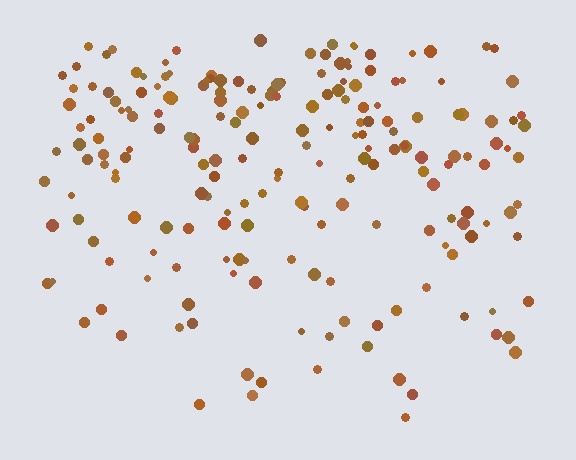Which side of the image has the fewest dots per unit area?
The bottom.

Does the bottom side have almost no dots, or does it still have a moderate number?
Still a moderate number, just noticeably fewer than the top.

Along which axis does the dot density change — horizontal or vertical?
Vertical.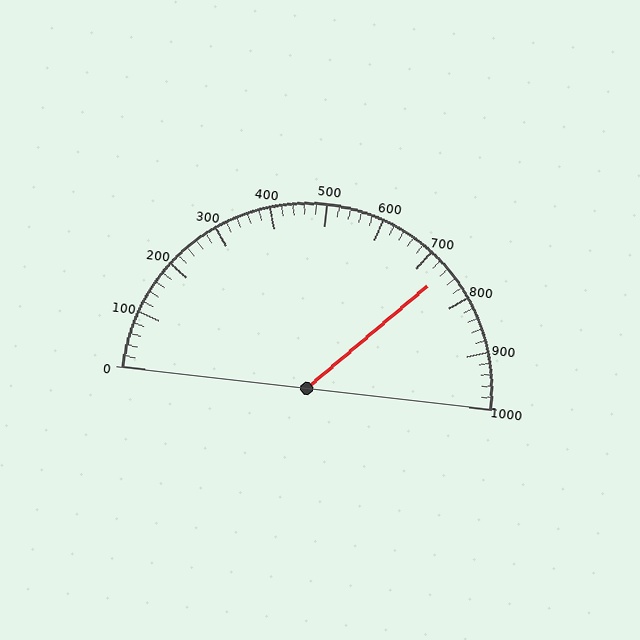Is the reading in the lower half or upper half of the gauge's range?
The reading is in the upper half of the range (0 to 1000).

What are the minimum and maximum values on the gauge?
The gauge ranges from 0 to 1000.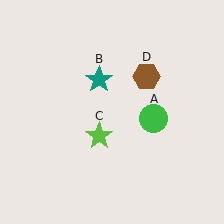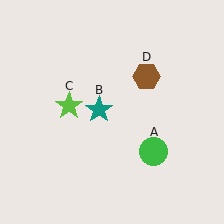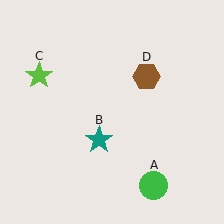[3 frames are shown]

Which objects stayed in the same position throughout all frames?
Brown hexagon (object D) remained stationary.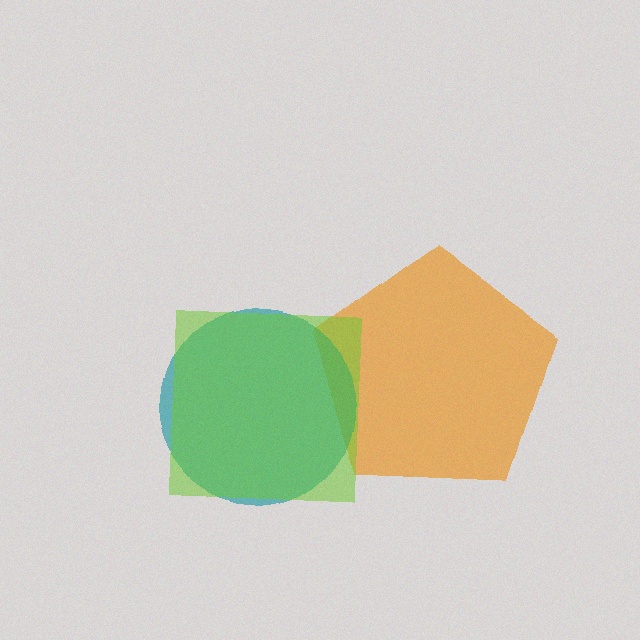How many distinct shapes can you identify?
There are 3 distinct shapes: an orange pentagon, a teal circle, a lime square.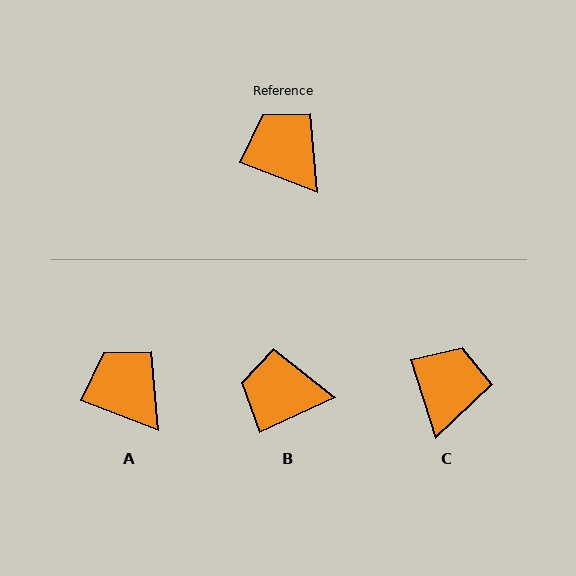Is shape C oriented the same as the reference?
No, it is off by about 52 degrees.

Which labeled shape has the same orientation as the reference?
A.